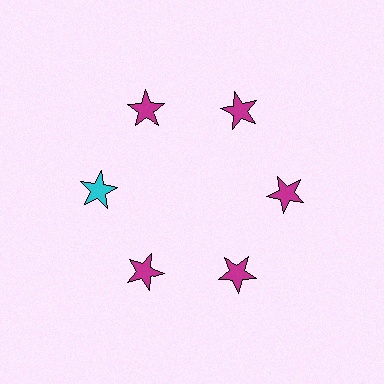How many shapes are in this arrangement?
There are 6 shapes arranged in a ring pattern.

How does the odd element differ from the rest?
It has a different color: cyan instead of magenta.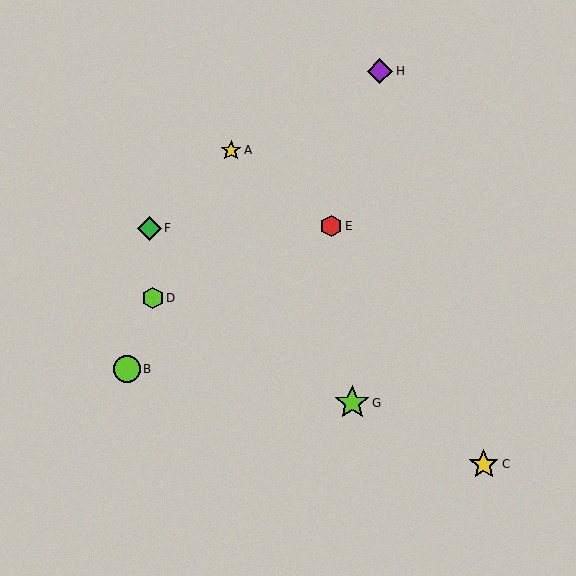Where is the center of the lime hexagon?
The center of the lime hexagon is at (153, 298).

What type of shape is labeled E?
Shape E is a red hexagon.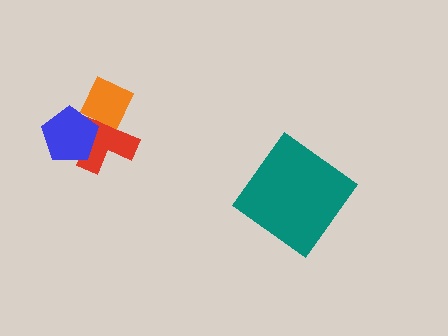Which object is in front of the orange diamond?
The blue pentagon is in front of the orange diamond.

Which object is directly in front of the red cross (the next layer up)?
The orange diamond is directly in front of the red cross.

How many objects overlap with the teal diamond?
0 objects overlap with the teal diamond.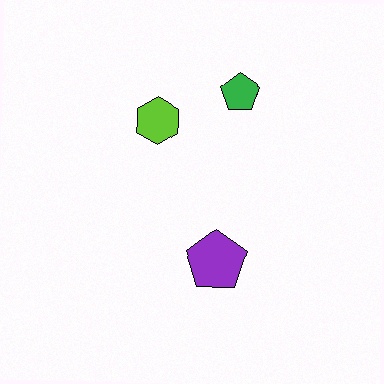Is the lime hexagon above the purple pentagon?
Yes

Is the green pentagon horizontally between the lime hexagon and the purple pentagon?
No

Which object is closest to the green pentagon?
The lime hexagon is closest to the green pentagon.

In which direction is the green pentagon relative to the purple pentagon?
The green pentagon is above the purple pentagon.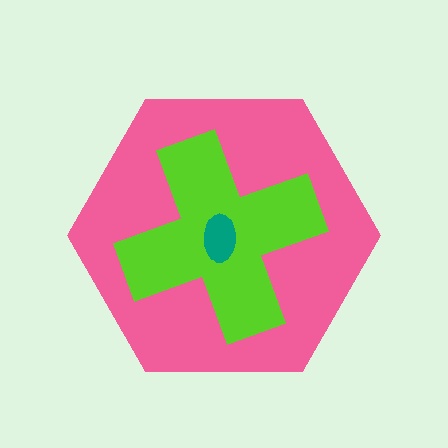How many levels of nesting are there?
3.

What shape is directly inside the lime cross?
The teal ellipse.